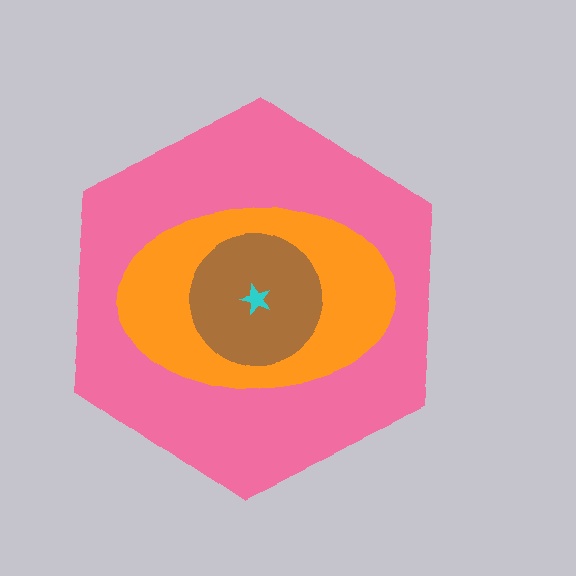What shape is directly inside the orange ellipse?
The brown circle.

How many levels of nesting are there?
4.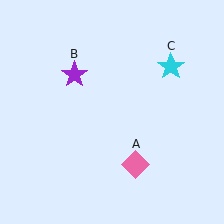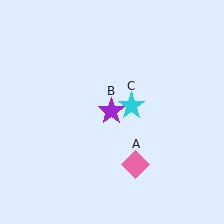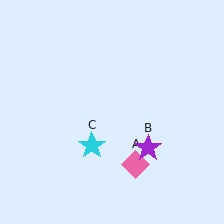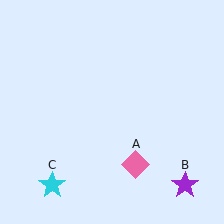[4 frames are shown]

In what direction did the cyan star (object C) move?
The cyan star (object C) moved down and to the left.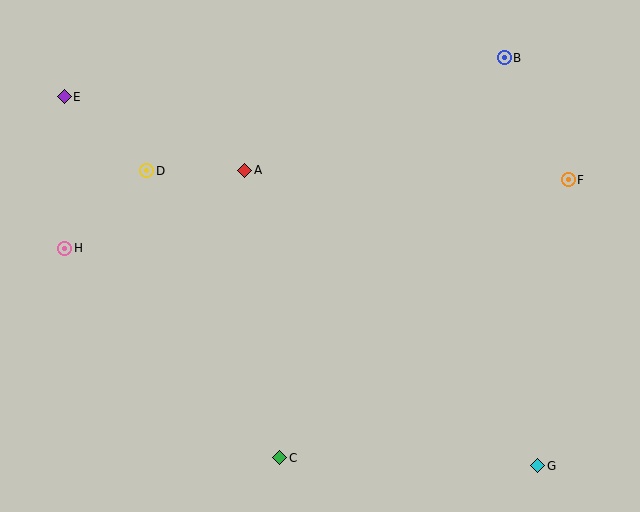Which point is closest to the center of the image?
Point A at (245, 170) is closest to the center.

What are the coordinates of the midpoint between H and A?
The midpoint between H and A is at (155, 209).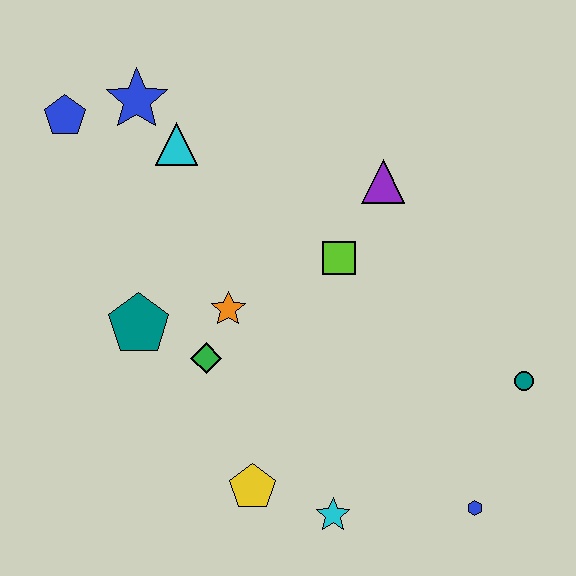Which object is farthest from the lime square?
The blue pentagon is farthest from the lime square.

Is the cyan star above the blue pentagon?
No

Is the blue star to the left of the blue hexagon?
Yes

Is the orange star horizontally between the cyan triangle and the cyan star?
Yes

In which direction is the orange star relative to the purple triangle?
The orange star is to the left of the purple triangle.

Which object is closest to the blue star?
The cyan triangle is closest to the blue star.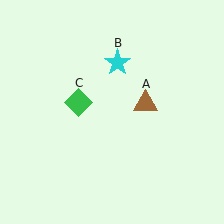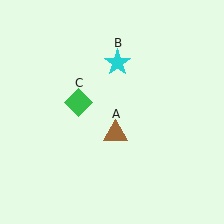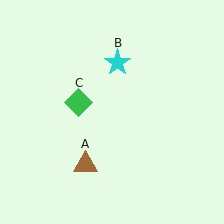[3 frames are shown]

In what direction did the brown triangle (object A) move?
The brown triangle (object A) moved down and to the left.